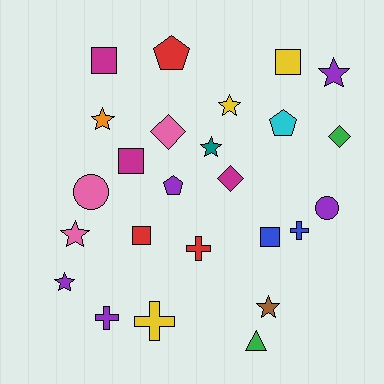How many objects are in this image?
There are 25 objects.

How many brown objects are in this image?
There is 1 brown object.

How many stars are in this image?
There are 7 stars.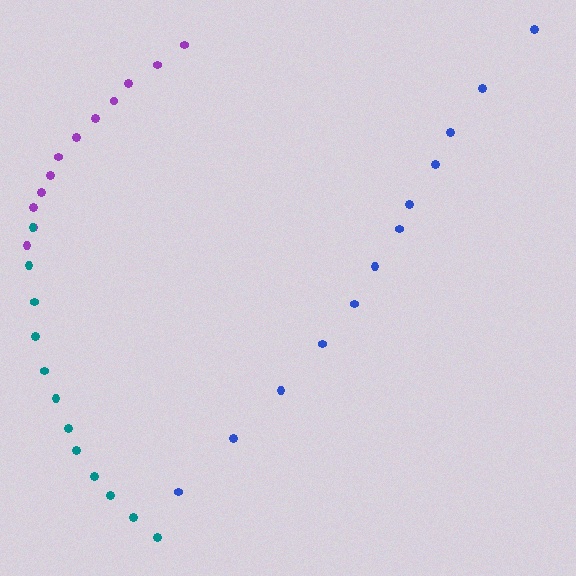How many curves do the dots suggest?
There are 3 distinct paths.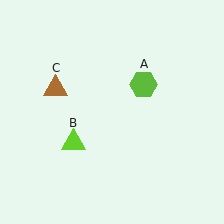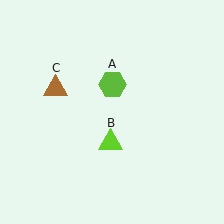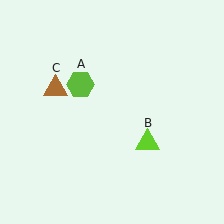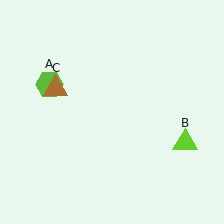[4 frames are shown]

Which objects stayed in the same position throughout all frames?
Brown triangle (object C) remained stationary.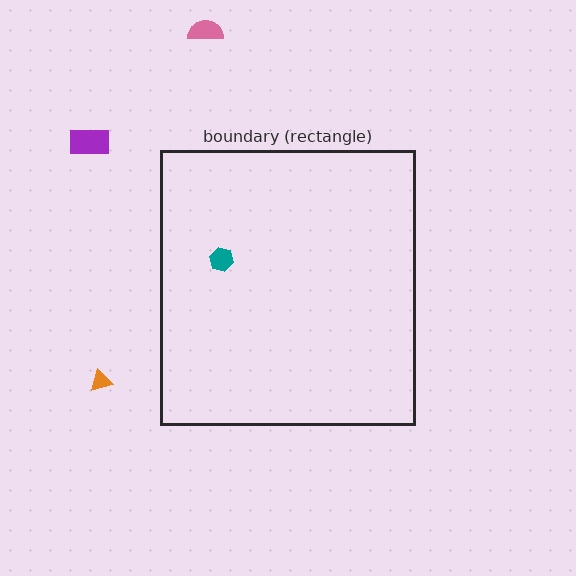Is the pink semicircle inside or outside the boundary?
Outside.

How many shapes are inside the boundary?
1 inside, 3 outside.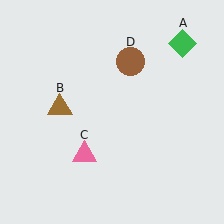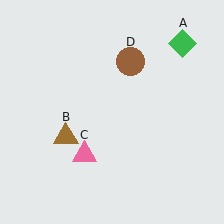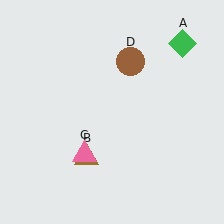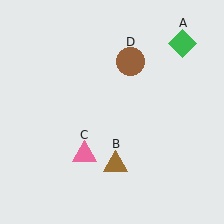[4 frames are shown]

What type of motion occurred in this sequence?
The brown triangle (object B) rotated counterclockwise around the center of the scene.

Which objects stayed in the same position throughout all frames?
Green diamond (object A) and pink triangle (object C) and brown circle (object D) remained stationary.